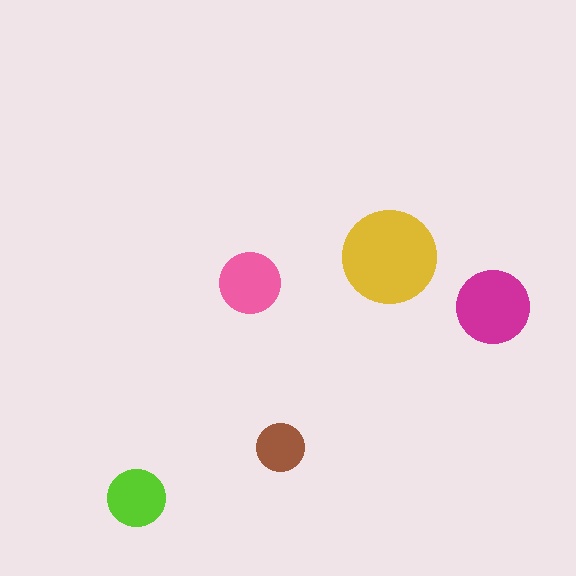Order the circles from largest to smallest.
the yellow one, the magenta one, the pink one, the lime one, the brown one.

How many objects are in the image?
There are 5 objects in the image.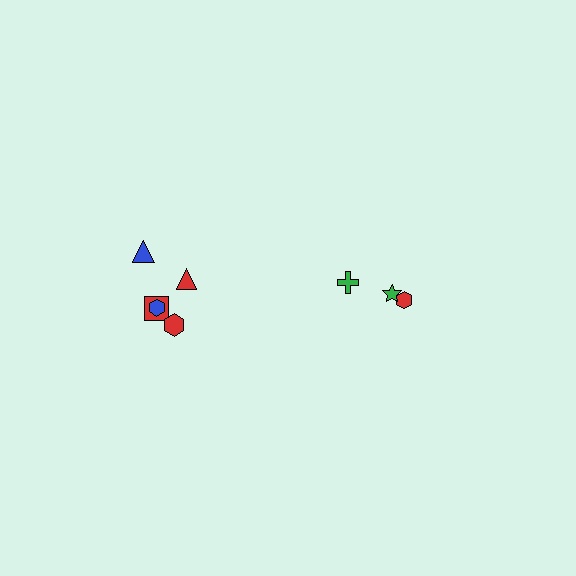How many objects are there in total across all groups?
There are 8 objects.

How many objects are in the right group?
There are 3 objects.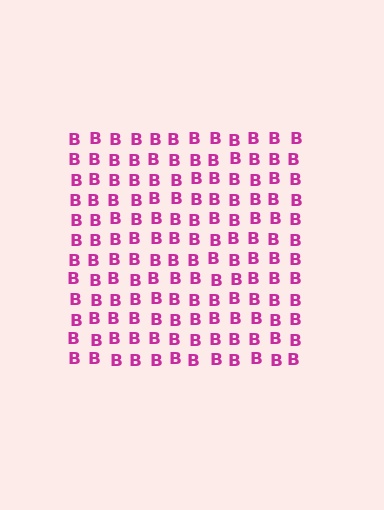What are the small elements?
The small elements are letter B's.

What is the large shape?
The large shape is a square.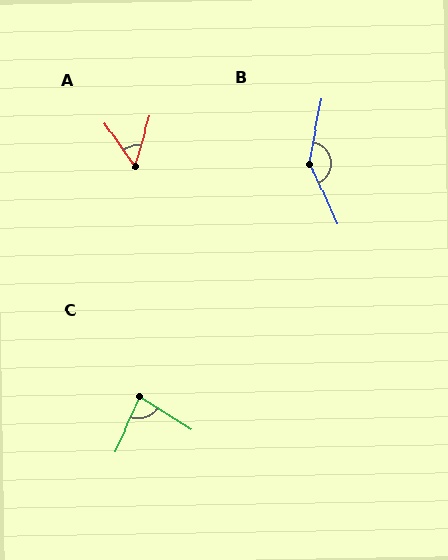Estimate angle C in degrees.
Approximately 82 degrees.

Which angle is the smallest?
A, at approximately 52 degrees.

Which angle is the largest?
B, at approximately 145 degrees.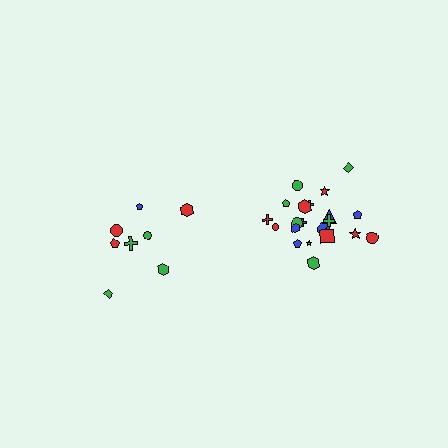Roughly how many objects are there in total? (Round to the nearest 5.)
Roughly 30 objects in total.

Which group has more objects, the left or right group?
The right group.